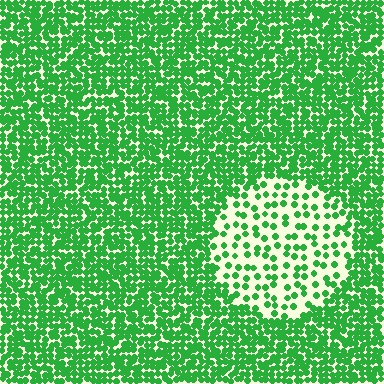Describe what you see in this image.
The image contains small green elements arranged at two different densities. A circle-shaped region is visible where the elements are less densely packed than the surrounding area.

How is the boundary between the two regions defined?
The boundary is defined by a change in element density (approximately 2.8x ratio). All elements are the same color, size, and shape.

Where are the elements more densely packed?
The elements are more densely packed outside the circle boundary.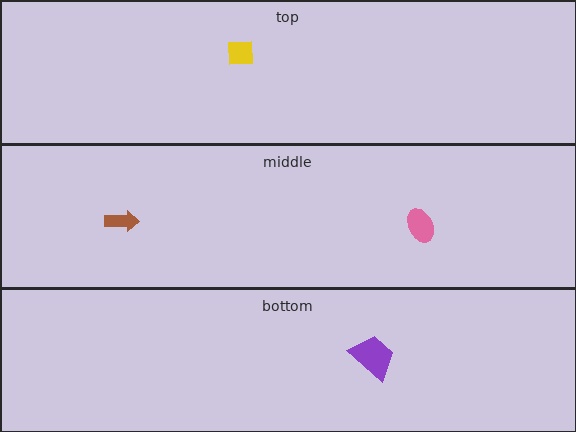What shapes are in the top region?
The yellow square.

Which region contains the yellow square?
The top region.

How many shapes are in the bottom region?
1.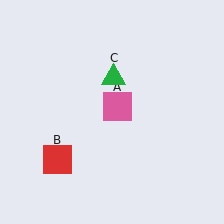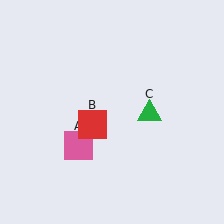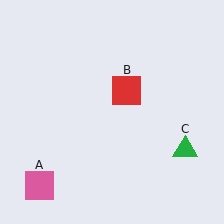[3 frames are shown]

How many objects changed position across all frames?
3 objects changed position: pink square (object A), red square (object B), green triangle (object C).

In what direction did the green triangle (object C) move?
The green triangle (object C) moved down and to the right.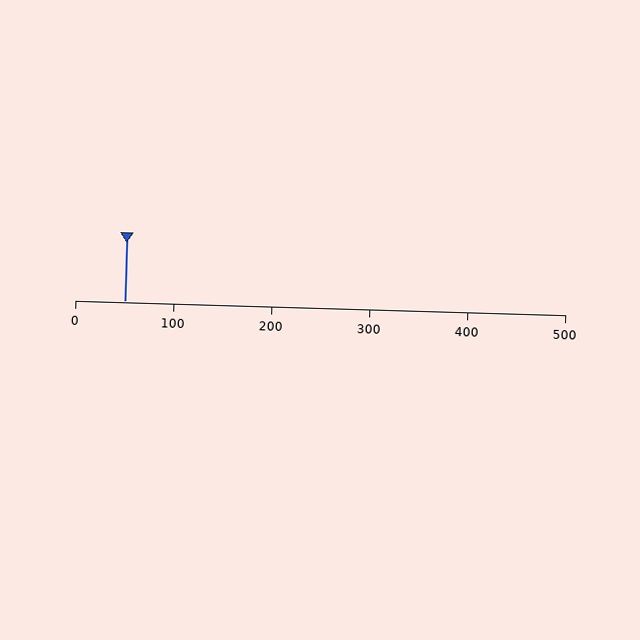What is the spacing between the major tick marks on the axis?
The major ticks are spaced 100 apart.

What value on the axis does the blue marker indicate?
The marker indicates approximately 50.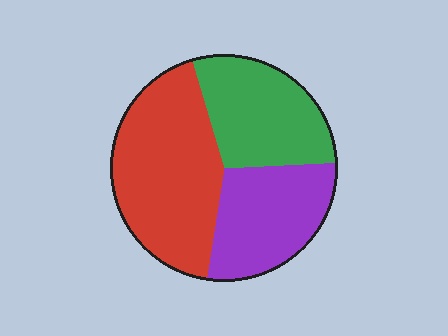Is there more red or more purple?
Red.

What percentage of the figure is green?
Green takes up about one quarter (1/4) of the figure.